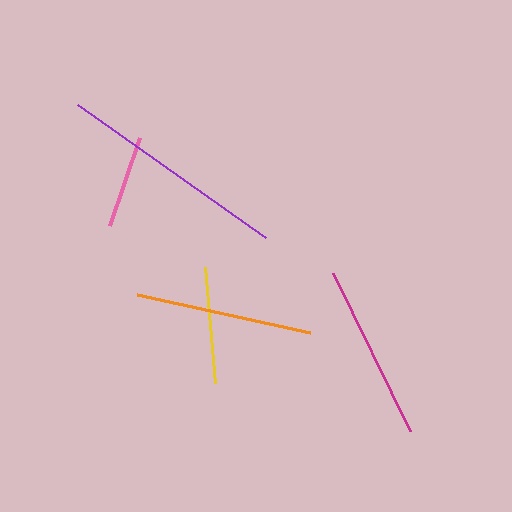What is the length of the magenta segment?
The magenta segment is approximately 176 pixels long.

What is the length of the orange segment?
The orange segment is approximately 177 pixels long.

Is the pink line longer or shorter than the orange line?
The orange line is longer than the pink line.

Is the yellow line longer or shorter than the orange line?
The orange line is longer than the yellow line.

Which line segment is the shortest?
The pink line is the shortest at approximately 93 pixels.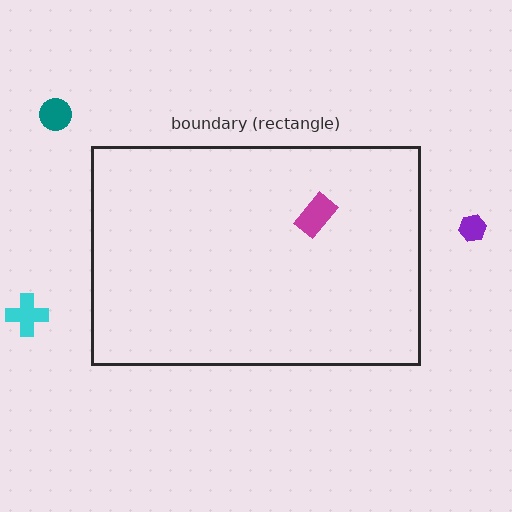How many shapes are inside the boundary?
1 inside, 3 outside.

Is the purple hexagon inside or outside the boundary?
Outside.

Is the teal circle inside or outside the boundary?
Outside.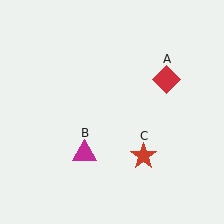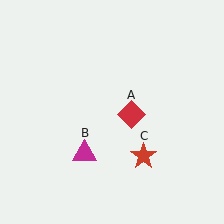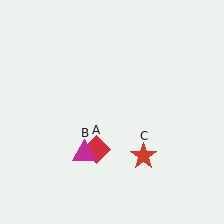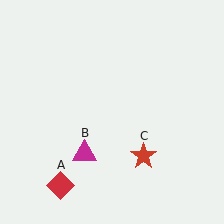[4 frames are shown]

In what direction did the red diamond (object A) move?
The red diamond (object A) moved down and to the left.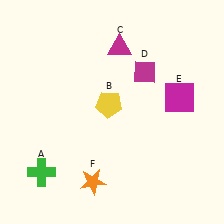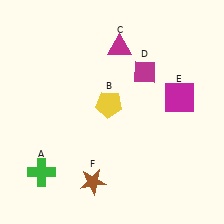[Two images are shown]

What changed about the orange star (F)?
In Image 1, F is orange. In Image 2, it changed to brown.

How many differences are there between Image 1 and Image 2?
There is 1 difference between the two images.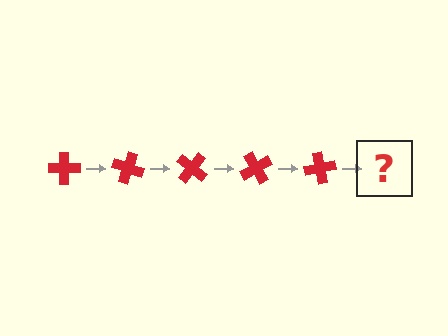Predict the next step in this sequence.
The next step is a red cross rotated 100 degrees.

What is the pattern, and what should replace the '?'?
The pattern is that the cross rotates 20 degrees each step. The '?' should be a red cross rotated 100 degrees.